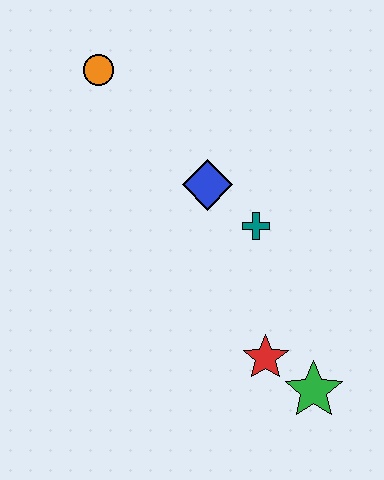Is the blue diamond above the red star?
Yes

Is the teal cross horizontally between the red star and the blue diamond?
Yes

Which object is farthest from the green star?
The orange circle is farthest from the green star.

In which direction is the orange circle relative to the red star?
The orange circle is above the red star.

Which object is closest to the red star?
The green star is closest to the red star.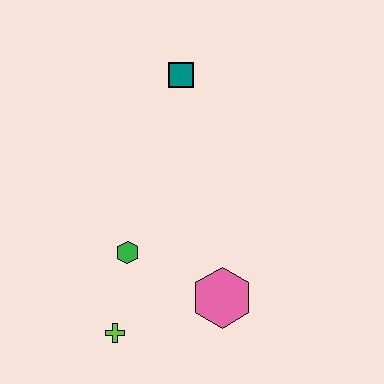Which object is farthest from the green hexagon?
The teal square is farthest from the green hexagon.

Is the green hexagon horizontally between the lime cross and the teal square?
Yes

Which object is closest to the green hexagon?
The lime cross is closest to the green hexagon.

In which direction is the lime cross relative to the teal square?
The lime cross is below the teal square.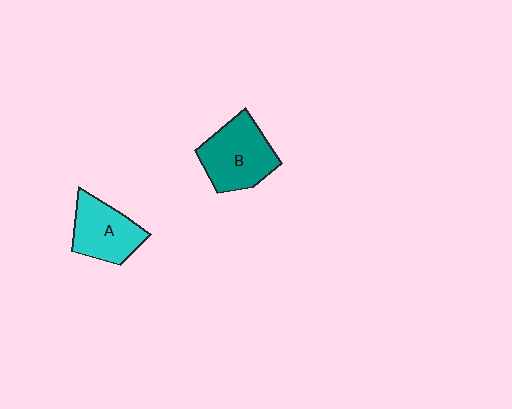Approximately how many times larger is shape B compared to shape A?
Approximately 1.2 times.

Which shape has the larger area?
Shape B (teal).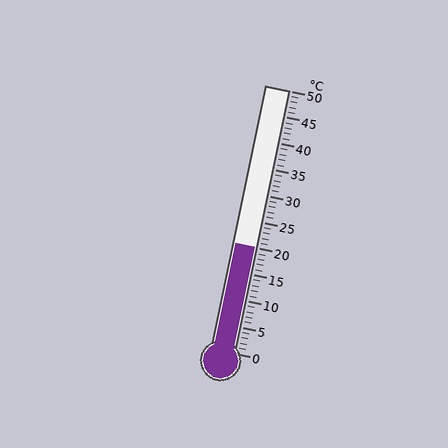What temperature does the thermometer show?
The thermometer shows approximately 20°C.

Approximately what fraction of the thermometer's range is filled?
The thermometer is filled to approximately 40% of its range.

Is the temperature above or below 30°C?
The temperature is below 30°C.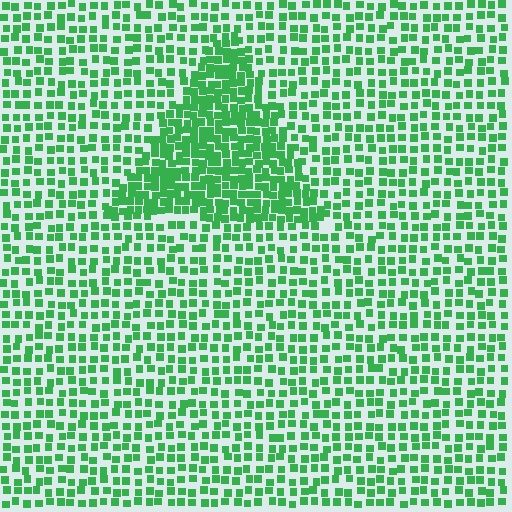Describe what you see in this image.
The image contains small green elements arranged at two different densities. A triangle-shaped region is visible where the elements are more densely packed than the surrounding area.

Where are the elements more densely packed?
The elements are more densely packed inside the triangle boundary.